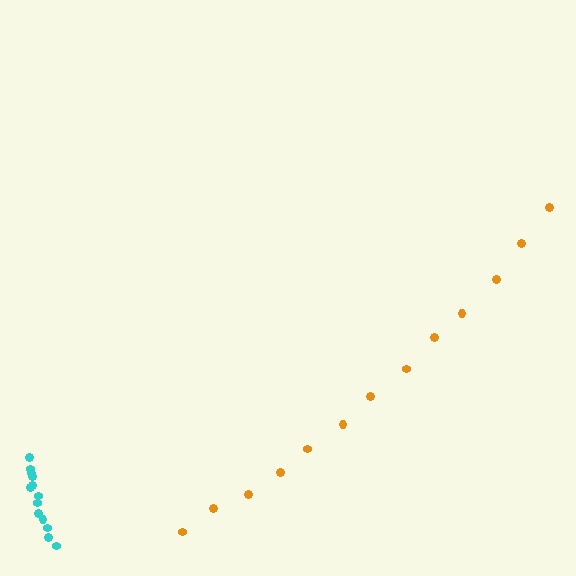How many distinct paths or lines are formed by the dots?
There are 2 distinct paths.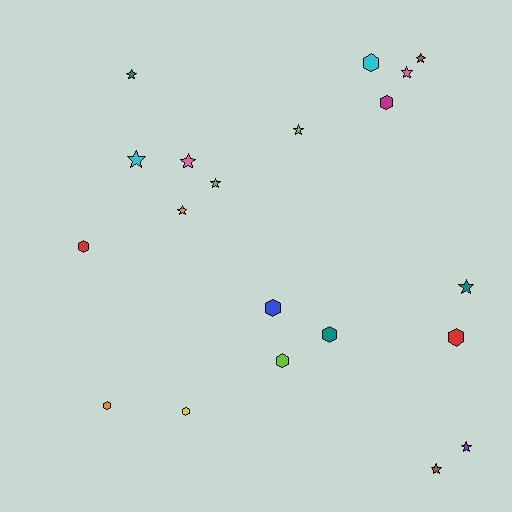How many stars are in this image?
There are 11 stars.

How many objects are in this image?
There are 20 objects.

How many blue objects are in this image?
There is 1 blue object.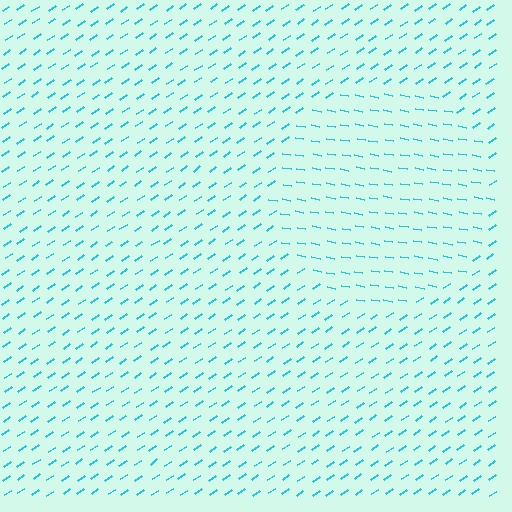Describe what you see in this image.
The image is filled with small cyan line segments. A circle region in the image has lines oriented differently from the surrounding lines, creating a visible texture boundary.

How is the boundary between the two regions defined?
The boundary is defined purely by a change in line orientation (approximately 45 degrees difference). All lines are the same color and thickness.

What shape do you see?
I see a circle.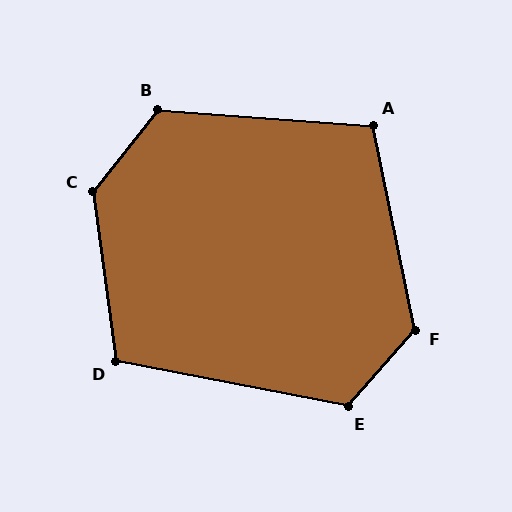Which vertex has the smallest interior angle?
A, at approximately 106 degrees.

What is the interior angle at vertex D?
Approximately 108 degrees (obtuse).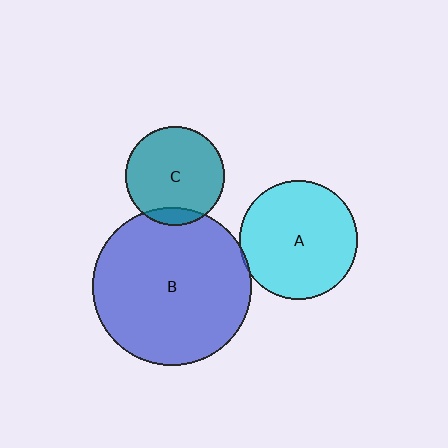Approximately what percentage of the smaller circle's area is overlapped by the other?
Approximately 10%.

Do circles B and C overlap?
Yes.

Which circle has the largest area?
Circle B (blue).